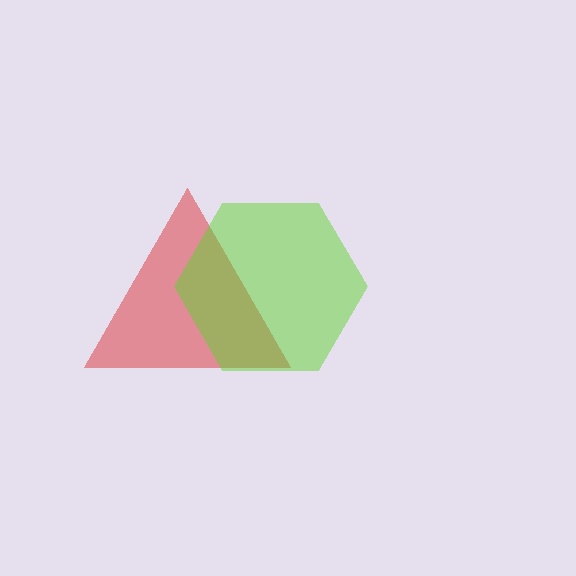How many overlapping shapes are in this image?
There are 2 overlapping shapes in the image.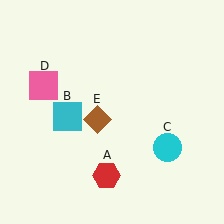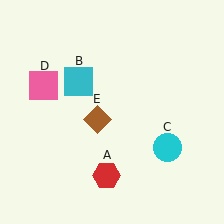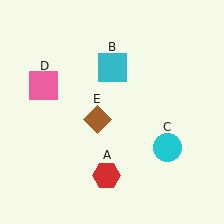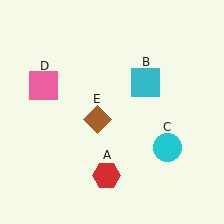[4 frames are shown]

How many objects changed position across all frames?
1 object changed position: cyan square (object B).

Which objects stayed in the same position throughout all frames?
Red hexagon (object A) and cyan circle (object C) and pink square (object D) and brown diamond (object E) remained stationary.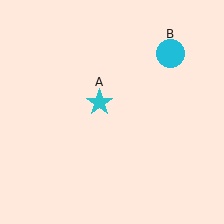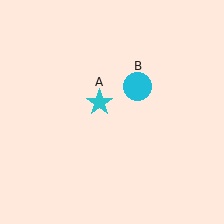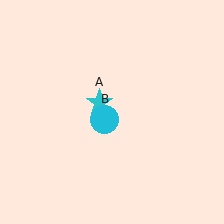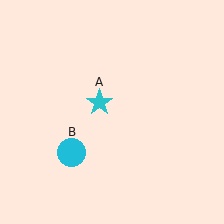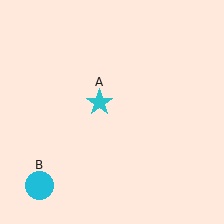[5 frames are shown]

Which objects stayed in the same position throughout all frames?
Cyan star (object A) remained stationary.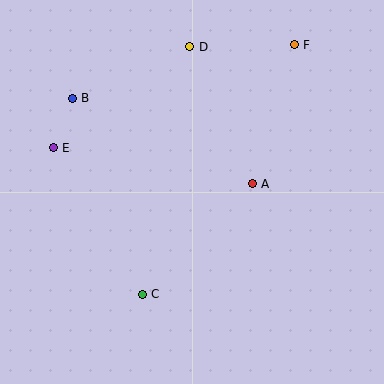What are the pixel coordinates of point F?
Point F is at (294, 45).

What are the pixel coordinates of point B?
Point B is at (72, 98).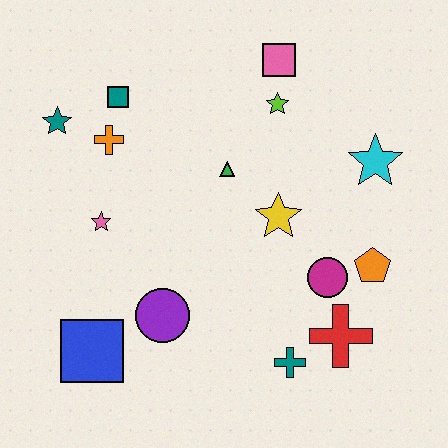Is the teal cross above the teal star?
No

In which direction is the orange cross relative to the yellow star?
The orange cross is to the left of the yellow star.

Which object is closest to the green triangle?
The yellow star is closest to the green triangle.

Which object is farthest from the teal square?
The red cross is farthest from the teal square.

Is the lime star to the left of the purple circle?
No